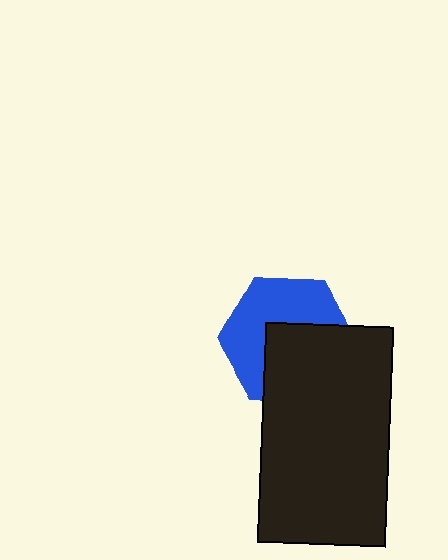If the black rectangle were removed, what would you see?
You would see the complete blue hexagon.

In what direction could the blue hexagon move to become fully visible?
The blue hexagon could move toward the upper-left. That would shift it out from behind the black rectangle entirely.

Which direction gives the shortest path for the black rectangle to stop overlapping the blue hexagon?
Moving toward the lower-right gives the shortest separation.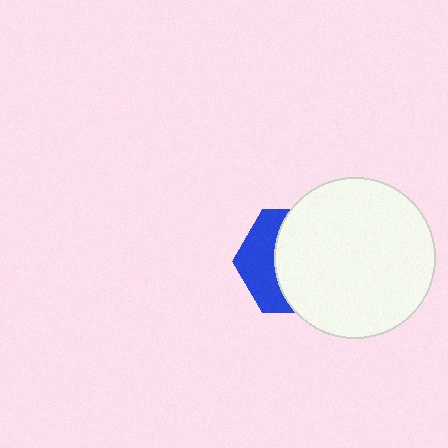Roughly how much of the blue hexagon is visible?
A small part of it is visible (roughly 37%).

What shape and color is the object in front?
The object in front is a white circle.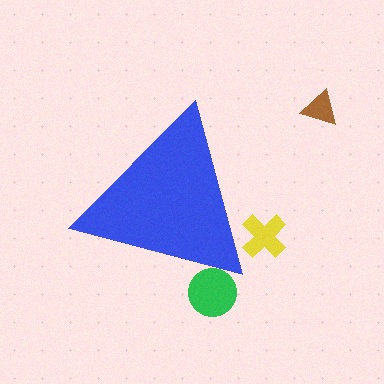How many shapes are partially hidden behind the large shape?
2 shapes are partially hidden.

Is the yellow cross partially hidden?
Yes, the yellow cross is partially hidden behind the blue triangle.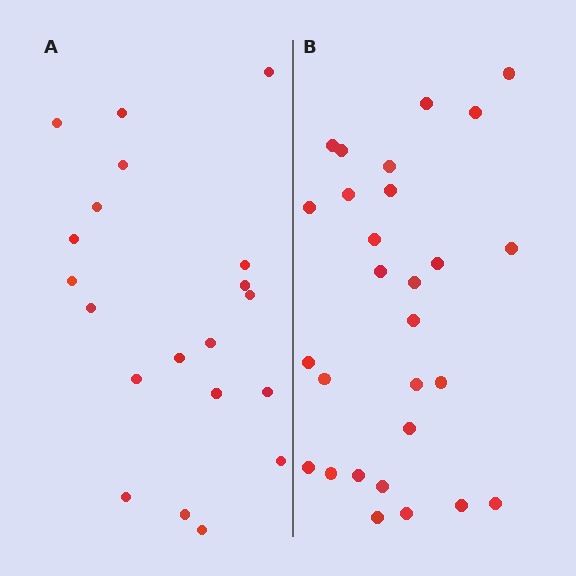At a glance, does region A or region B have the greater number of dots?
Region B (the right region) has more dots.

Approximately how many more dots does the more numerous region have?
Region B has roughly 8 or so more dots than region A.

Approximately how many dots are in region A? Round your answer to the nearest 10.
About 20 dots.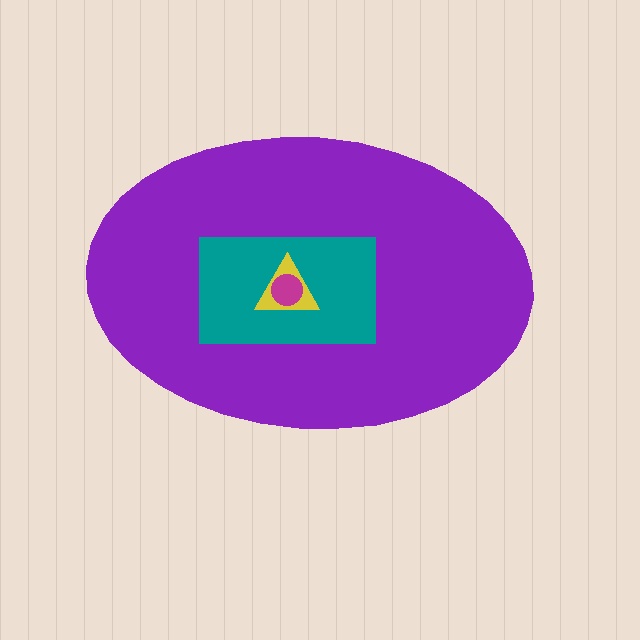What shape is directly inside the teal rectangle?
The yellow triangle.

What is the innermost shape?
The magenta circle.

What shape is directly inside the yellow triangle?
The magenta circle.